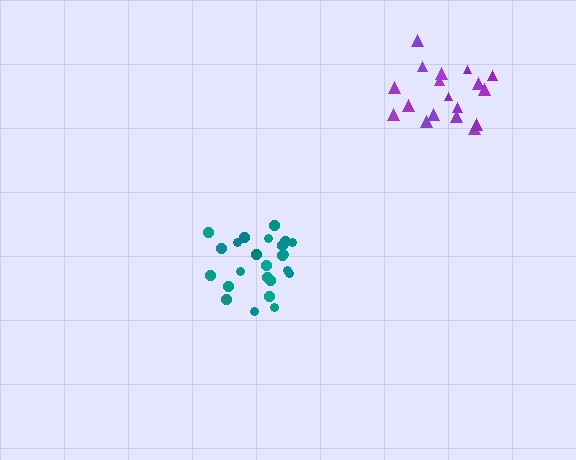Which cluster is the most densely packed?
Teal.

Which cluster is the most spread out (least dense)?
Purple.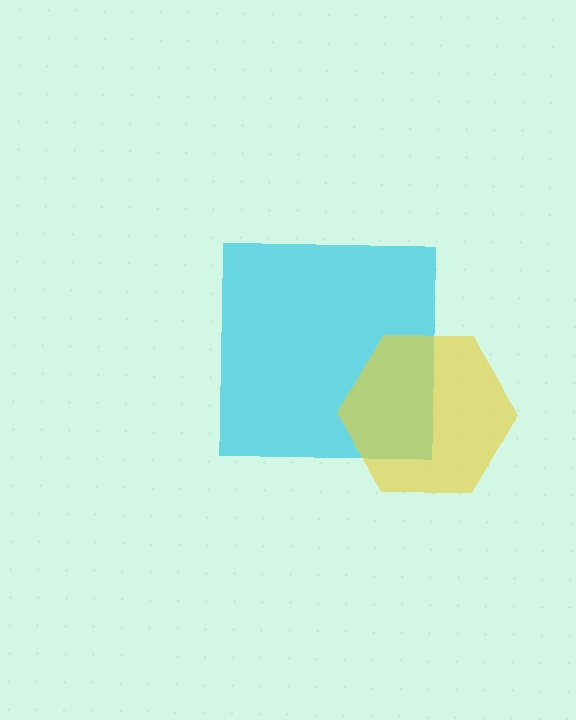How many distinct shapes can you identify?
There are 2 distinct shapes: a cyan square, a yellow hexagon.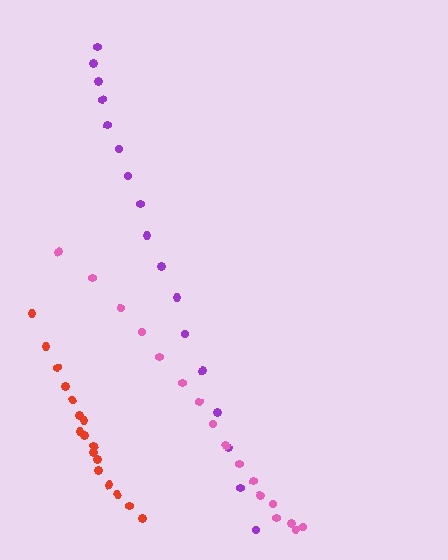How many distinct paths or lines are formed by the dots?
There are 3 distinct paths.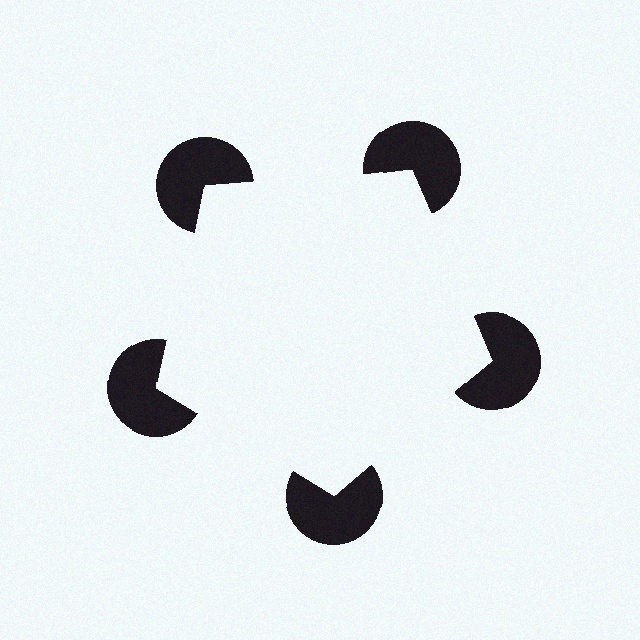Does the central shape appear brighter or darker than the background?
It typically appears slightly brighter than the background, even though no actual brightness change is drawn.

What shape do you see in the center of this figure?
An illusory pentagon — its edges are inferred from the aligned wedge cuts in the pac-man discs, not physically drawn.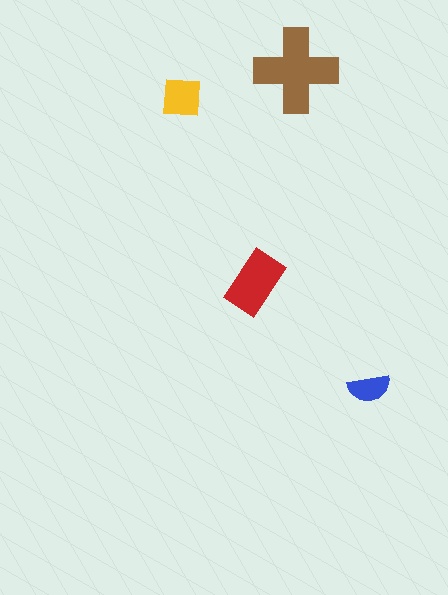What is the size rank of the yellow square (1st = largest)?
3rd.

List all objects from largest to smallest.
The brown cross, the red rectangle, the yellow square, the blue semicircle.